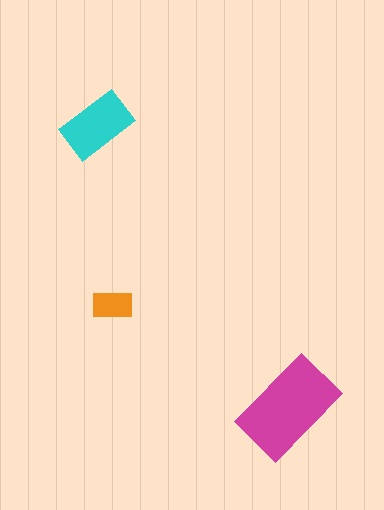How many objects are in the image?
There are 3 objects in the image.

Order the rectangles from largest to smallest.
the magenta one, the cyan one, the orange one.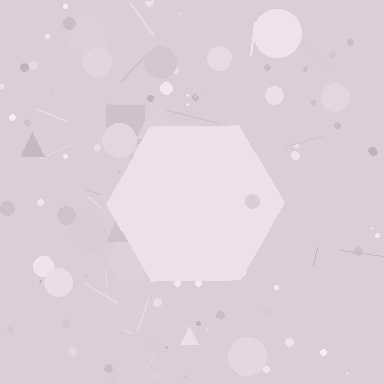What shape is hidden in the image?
A hexagon is hidden in the image.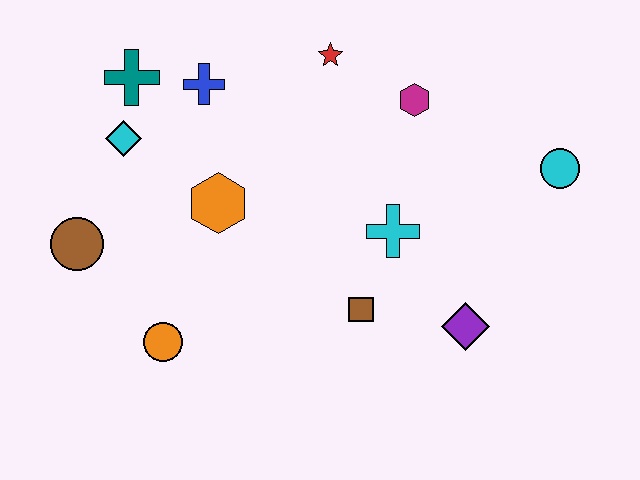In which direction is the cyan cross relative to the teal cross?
The cyan cross is to the right of the teal cross.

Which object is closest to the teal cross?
The cyan diamond is closest to the teal cross.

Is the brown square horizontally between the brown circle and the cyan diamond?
No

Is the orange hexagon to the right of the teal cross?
Yes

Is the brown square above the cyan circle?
No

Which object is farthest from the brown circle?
The cyan circle is farthest from the brown circle.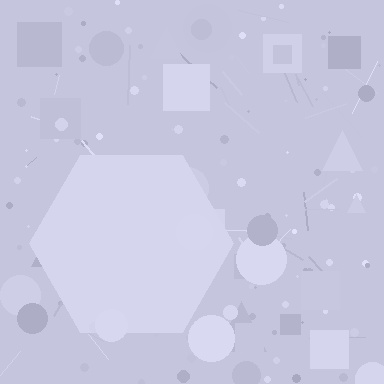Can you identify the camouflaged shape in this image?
The camouflaged shape is a hexagon.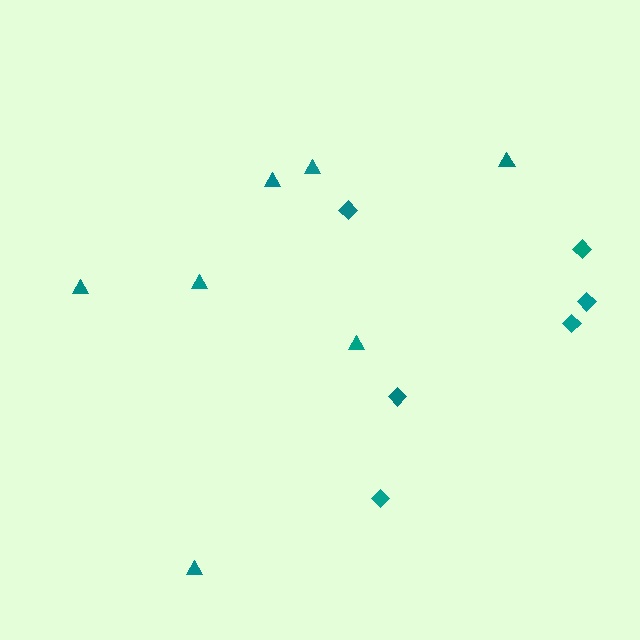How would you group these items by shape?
There are 2 groups: one group of triangles (7) and one group of diamonds (6).